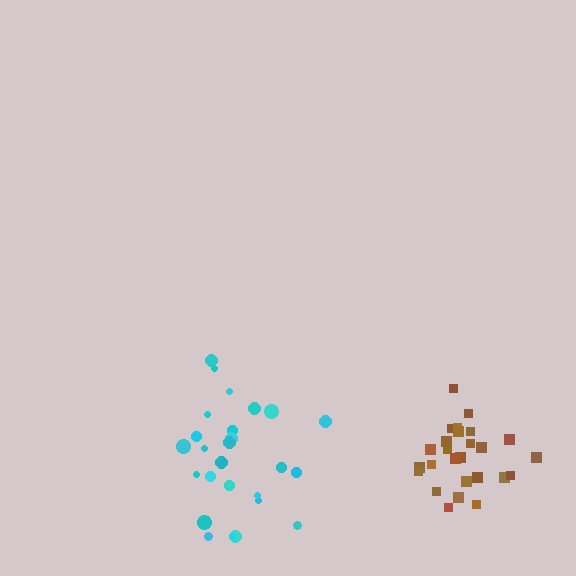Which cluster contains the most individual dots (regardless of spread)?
Cyan (26).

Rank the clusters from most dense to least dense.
brown, cyan.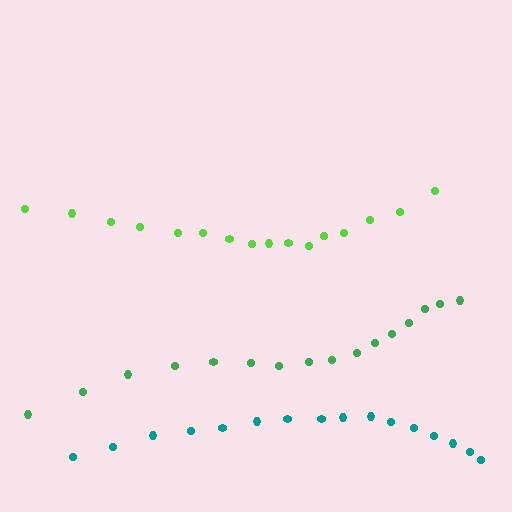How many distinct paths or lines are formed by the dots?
There are 3 distinct paths.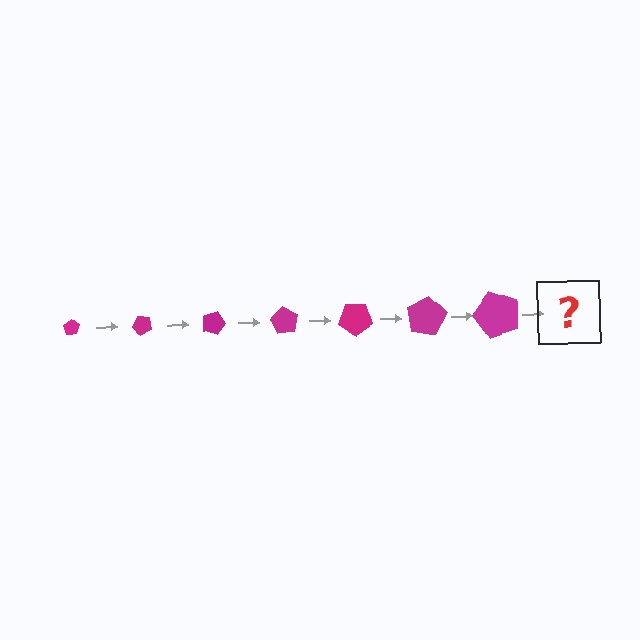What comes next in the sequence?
The next element should be a pentagon, larger than the previous one and rotated 315 degrees from the start.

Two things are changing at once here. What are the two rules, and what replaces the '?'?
The two rules are that the pentagon grows larger each step and it rotates 45 degrees each step. The '?' should be a pentagon, larger than the previous one and rotated 315 degrees from the start.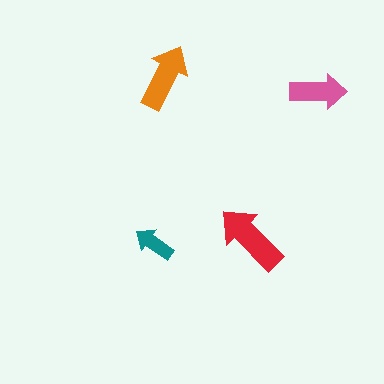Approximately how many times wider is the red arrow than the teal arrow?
About 2 times wider.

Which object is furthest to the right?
The pink arrow is rightmost.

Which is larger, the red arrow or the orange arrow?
The red one.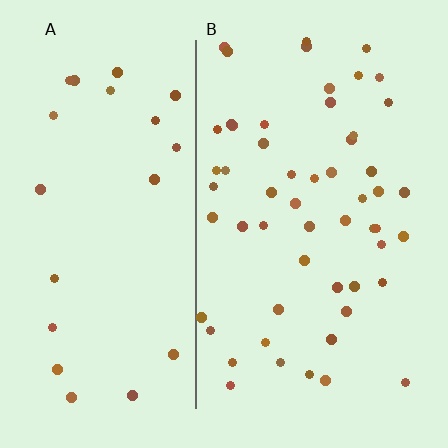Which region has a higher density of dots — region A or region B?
B (the right).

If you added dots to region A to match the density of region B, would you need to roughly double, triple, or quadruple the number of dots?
Approximately double.